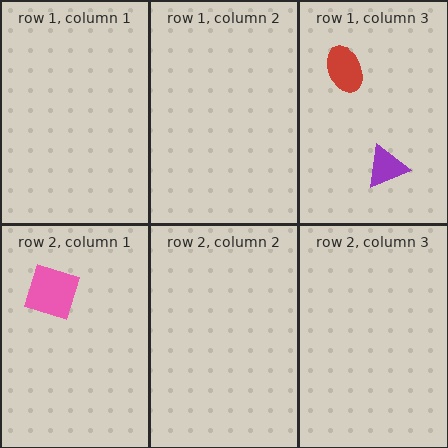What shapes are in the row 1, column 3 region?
The red ellipse, the purple triangle.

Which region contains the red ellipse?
The row 1, column 3 region.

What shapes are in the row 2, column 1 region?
The pink square.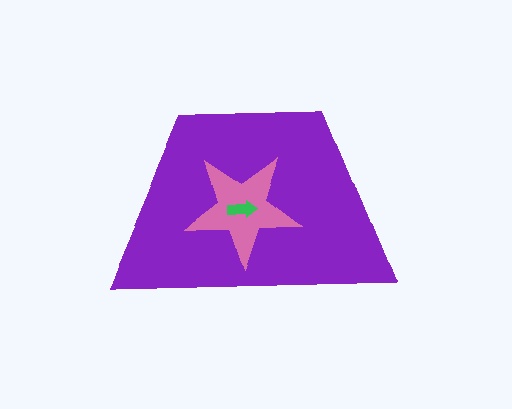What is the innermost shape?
The green arrow.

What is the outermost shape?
The purple trapezoid.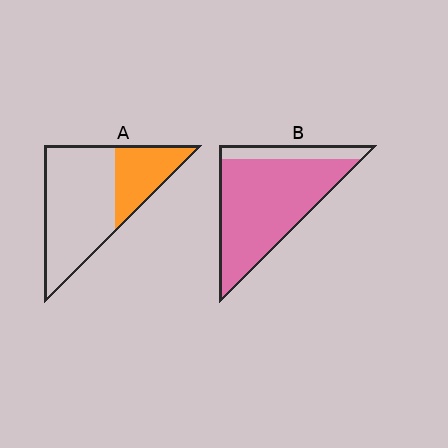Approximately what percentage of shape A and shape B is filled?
A is approximately 30% and B is approximately 85%.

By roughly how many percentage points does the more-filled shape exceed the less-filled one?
By roughly 55 percentage points (B over A).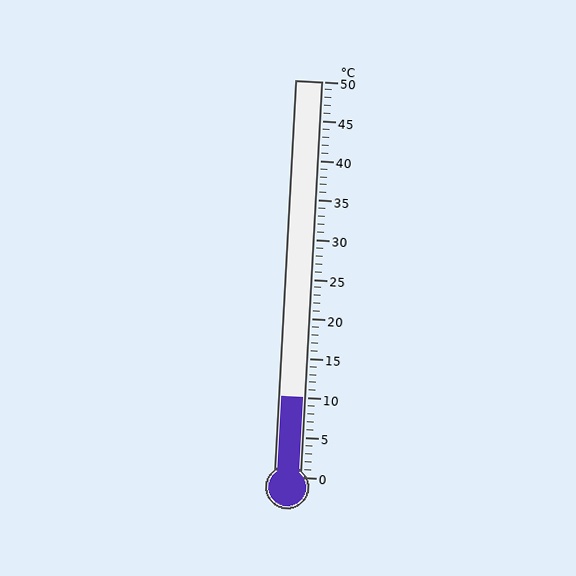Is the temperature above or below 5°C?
The temperature is above 5°C.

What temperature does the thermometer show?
The thermometer shows approximately 10°C.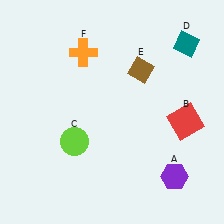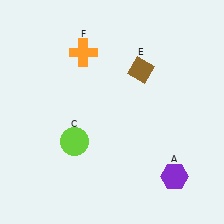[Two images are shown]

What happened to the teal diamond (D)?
The teal diamond (D) was removed in Image 2. It was in the top-right area of Image 1.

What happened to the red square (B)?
The red square (B) was removed in Image 2. It was in the bottom-right area of Image 1.